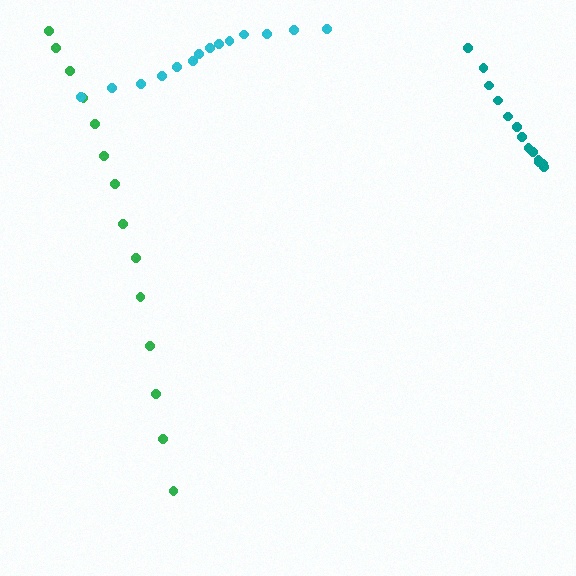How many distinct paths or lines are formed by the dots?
There are 3 distinct paths.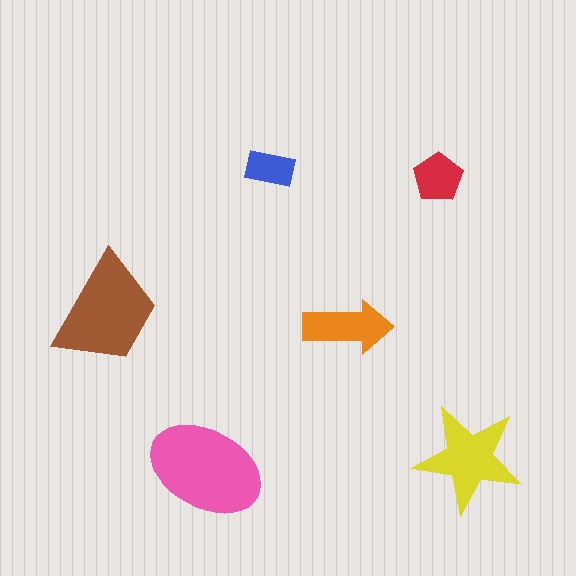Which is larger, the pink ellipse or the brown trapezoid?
The pink ellipse.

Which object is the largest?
The pink ellipse.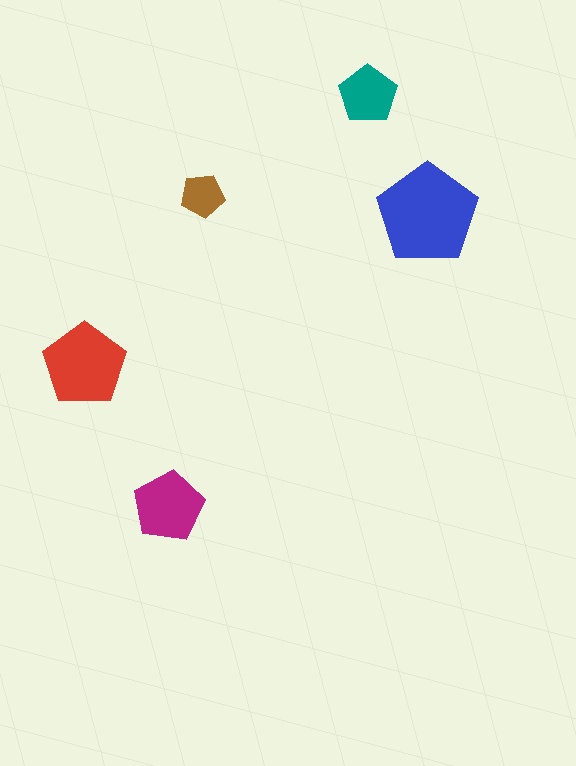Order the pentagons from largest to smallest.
the blue one, the red one, the magenta one, the teal one, the brown one.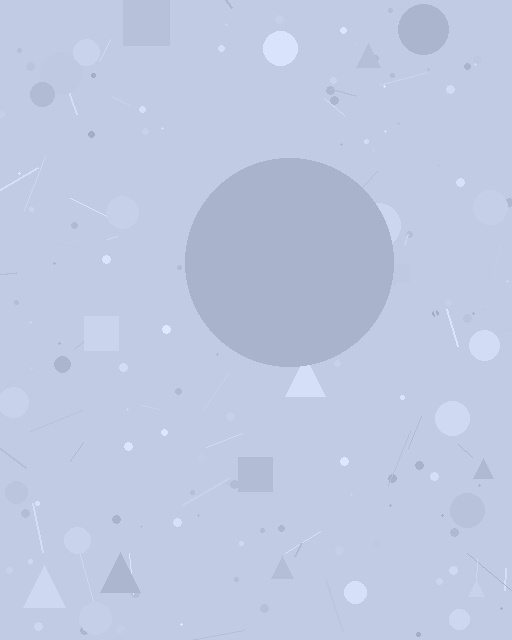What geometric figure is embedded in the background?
A circle is embedded in the background.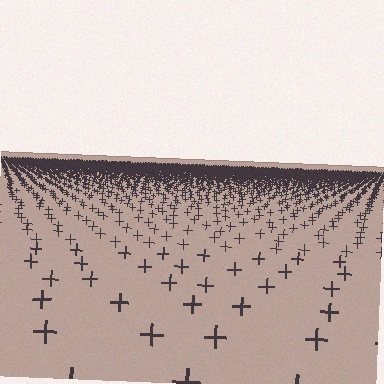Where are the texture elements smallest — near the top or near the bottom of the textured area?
Near the top.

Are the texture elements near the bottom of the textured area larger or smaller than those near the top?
Larger. Near the bottom, elements are closer to the viewer and appear at a bigger on-screen size.